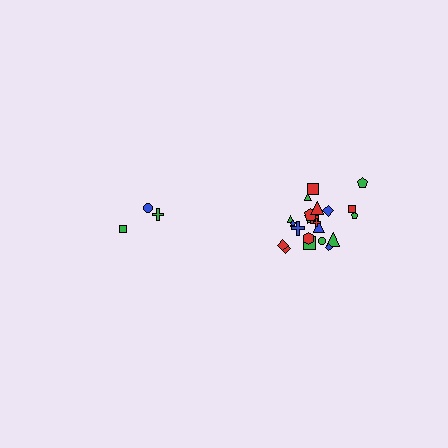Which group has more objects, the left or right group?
The right group.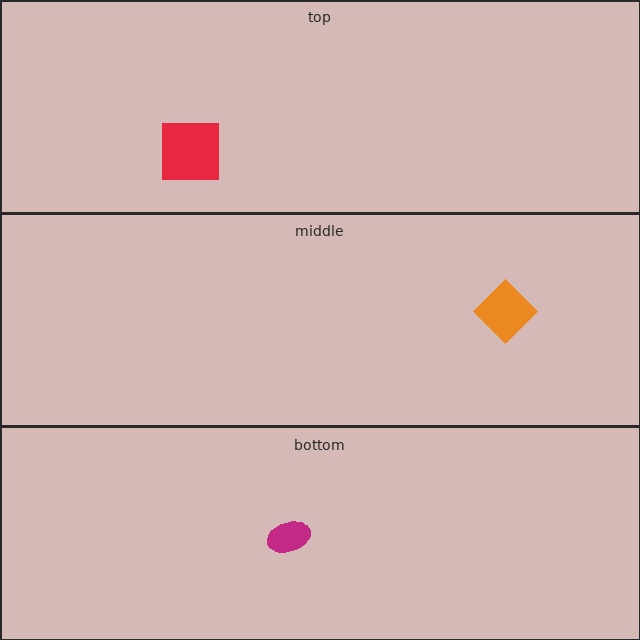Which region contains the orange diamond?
The middle region.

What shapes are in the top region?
The red square.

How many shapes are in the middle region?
1.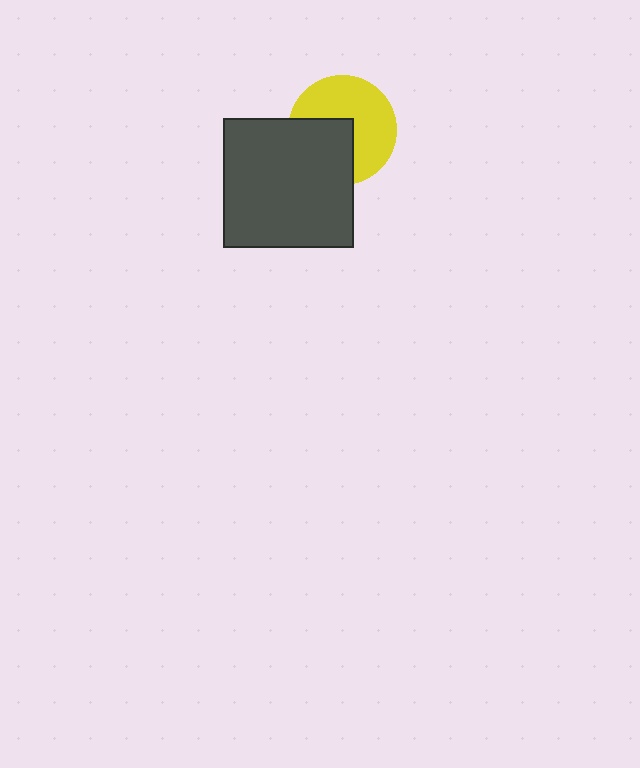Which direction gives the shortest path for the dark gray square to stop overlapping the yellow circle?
Moving toward the lower-left gives the shortest separation.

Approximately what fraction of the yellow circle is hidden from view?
Roughly 40% of the yellow circle is hidden behind the dark gray square.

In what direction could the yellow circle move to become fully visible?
The yellow circle could move toward the upper-right. That would shift it out from behind the dark gray square entirely.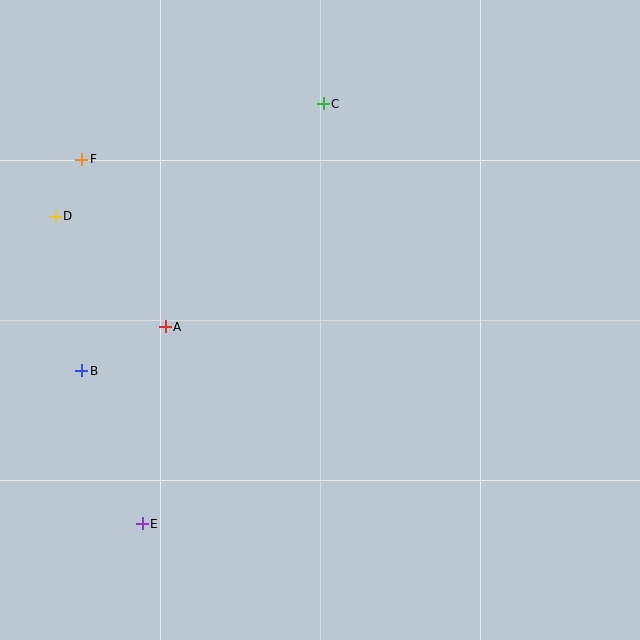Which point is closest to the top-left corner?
Point F is closest to the top-left corner.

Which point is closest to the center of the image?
Point A at (165, 327) is closest to the center.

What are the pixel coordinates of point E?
Point E is at (142, 524).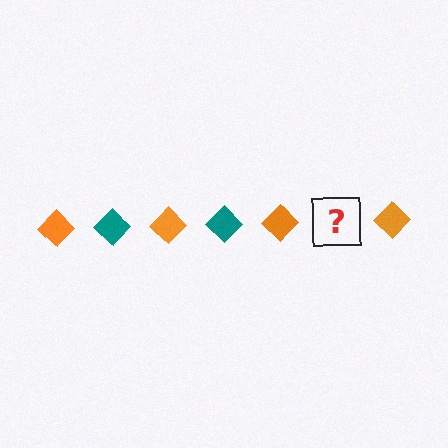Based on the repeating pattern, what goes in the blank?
The blank should be a teal diamond.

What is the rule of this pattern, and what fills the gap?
The rule is that the pattern cycles through orange, teal diamonds. The gap should be filled with a teal diamond.